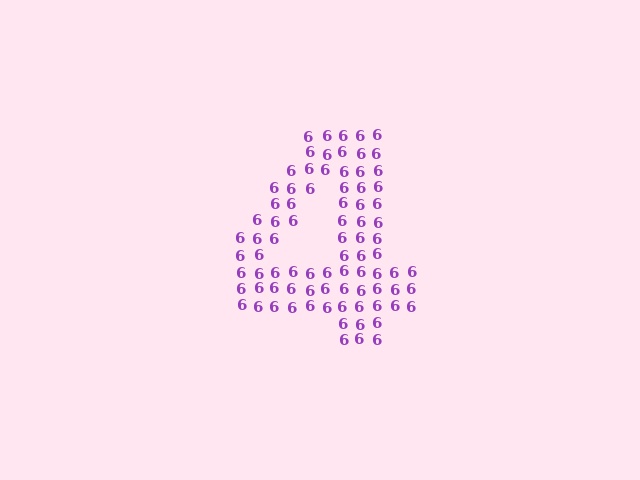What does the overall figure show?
The overall figure shows the digit 4.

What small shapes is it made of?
It is made of small digit 6's.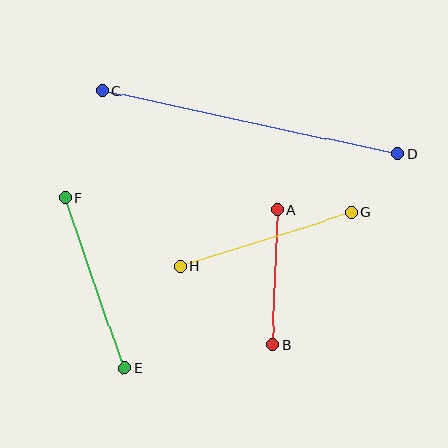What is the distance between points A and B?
The distance is approximately 135 pixels.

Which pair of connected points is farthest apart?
Points C and D are farthest apart.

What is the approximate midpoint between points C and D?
The midpoint is at approximately (250, 122) pixels.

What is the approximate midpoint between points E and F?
The midpoint is at approximately (95, 283) pixels.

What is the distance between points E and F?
The distance is approximately 180 pixels.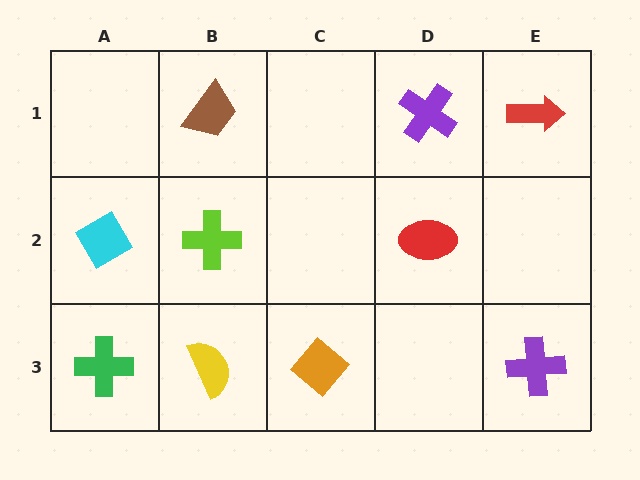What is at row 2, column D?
A red ellipse.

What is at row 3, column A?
A green cross.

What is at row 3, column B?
A yellow semicircle.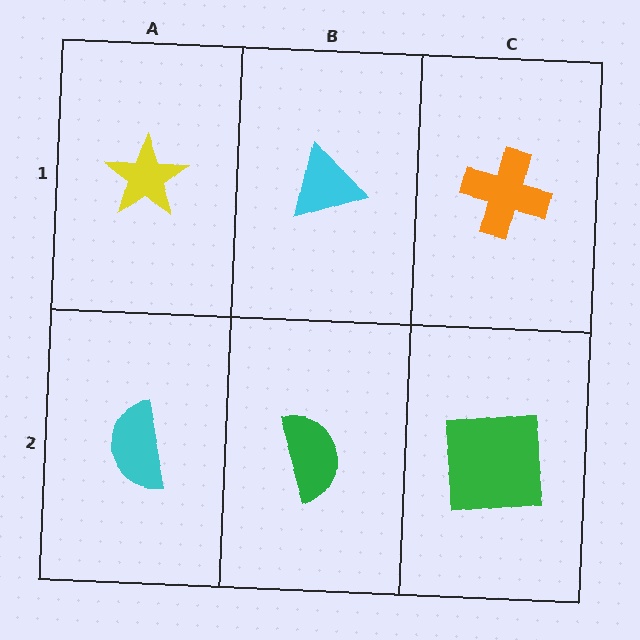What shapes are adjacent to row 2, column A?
A yellow star (row 1, column A), a green semicircle (row 2, column B).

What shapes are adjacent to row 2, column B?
A cyan triangle (row 1, column B), a cyan semicircle (row 2, column A), a green square (row 2, column C).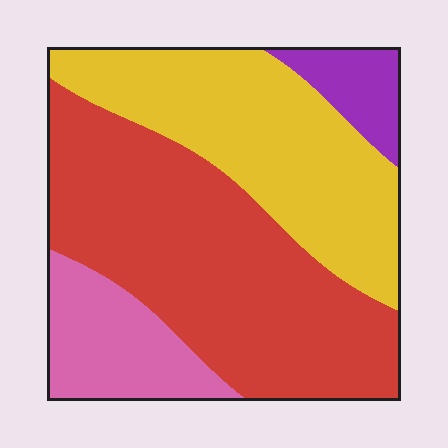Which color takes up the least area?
Purple, at roughly 5%.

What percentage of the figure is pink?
Pink covers around 15% of the figure.